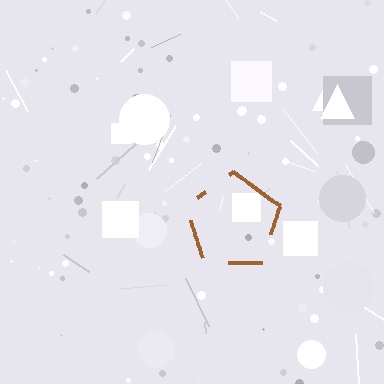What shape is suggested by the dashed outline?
The dashed outline suggests a pentagon.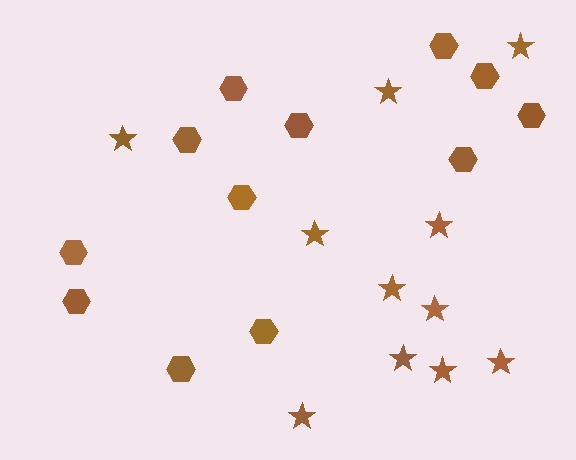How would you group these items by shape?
There are 2 groups: one group of hexagons (12) and one group of stars (11).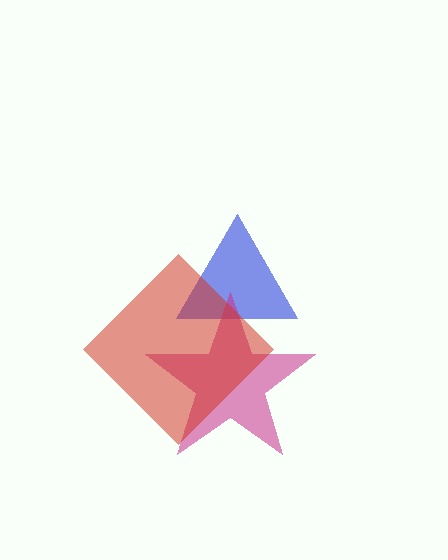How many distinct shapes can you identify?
There are 3 distinct shapes: a blue triangle, a magenta star, a red diamond.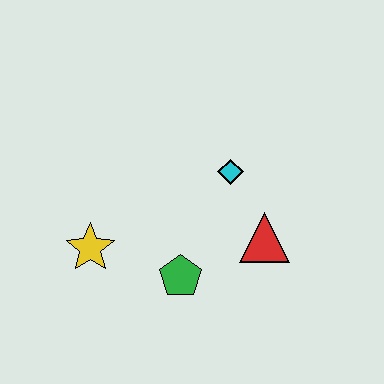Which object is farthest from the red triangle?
The yellow star is farthest from the red triangle.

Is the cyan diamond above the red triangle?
Yes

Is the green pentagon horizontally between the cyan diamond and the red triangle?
No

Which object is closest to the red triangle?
The cyan diamond is closest to the red triangle.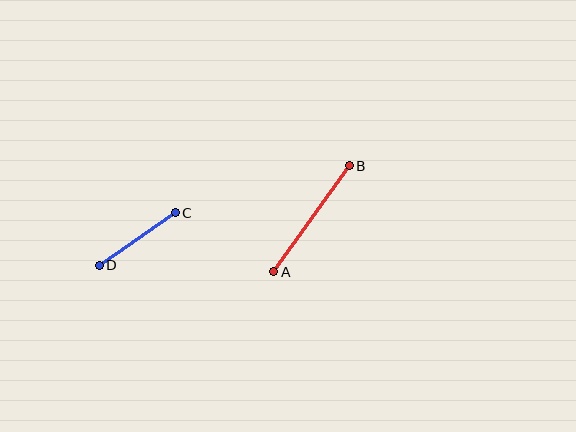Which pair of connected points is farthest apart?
Points A and B are farthest apart.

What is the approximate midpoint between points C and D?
The midpoint is at approximately (137, 239) pixels.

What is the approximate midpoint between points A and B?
The midpoint is at approximately (311, 219) pixels.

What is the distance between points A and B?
The distance is approximately 130 pixels.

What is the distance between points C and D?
The distance is approximately 92 pixels.